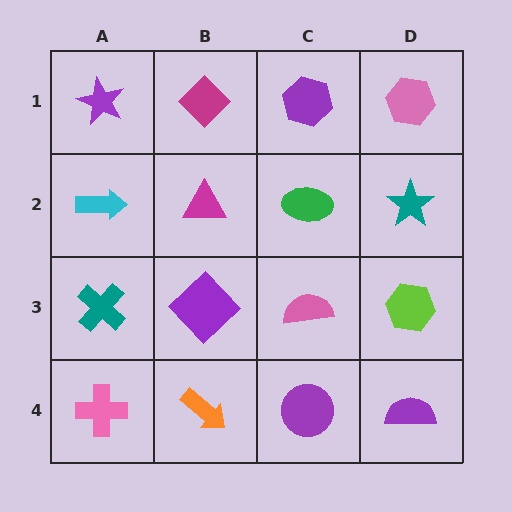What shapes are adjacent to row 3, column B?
A magenta triangle (row 2, column B), an orange arrow (row 4, column B), a teal cross (row 3, column A), a pink semicircle (row 3, column C).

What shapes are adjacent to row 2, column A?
A purple star (row 1, column A), a teal cross (row 3, column A), a magenta triangle (row 2, column B).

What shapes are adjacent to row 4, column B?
A purple diamond (row 3, column B), a pink cross (row 4, column A), a purple circle (row 4, column C).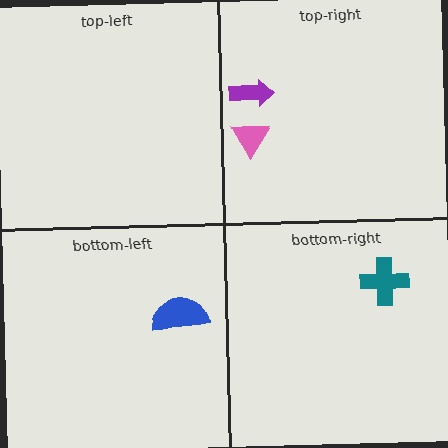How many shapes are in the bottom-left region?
1.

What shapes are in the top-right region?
The purple arrow, the pink triangle.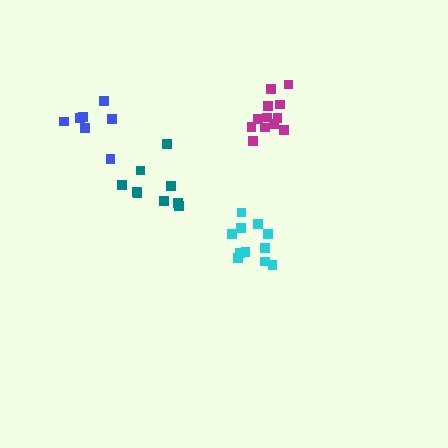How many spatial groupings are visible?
There are 4 spatial groupings.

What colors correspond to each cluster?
The clusters are colored: blue, cyan, teal, magenta.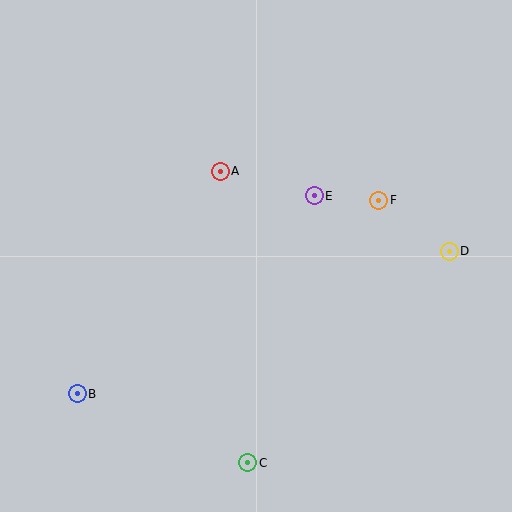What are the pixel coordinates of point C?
Point C is at (248, 463).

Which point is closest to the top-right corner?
Point F is closest to the top-right corner.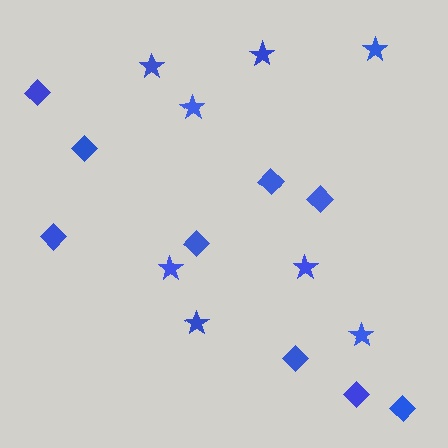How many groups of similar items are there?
There are 2 groups: one group of diamonds (9) and one group of stars (8).